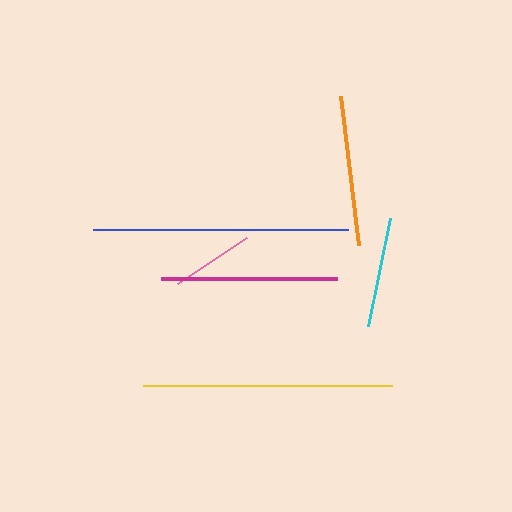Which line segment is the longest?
The blue line is the longest at approximately 255 pixels.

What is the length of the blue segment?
The blue segment is approximately 255 pixels long.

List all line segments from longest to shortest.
From longest to shortest: blue, yellow, magenta, orange, cyan, pink.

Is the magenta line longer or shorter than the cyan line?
The magenta line is longer than the cyan line.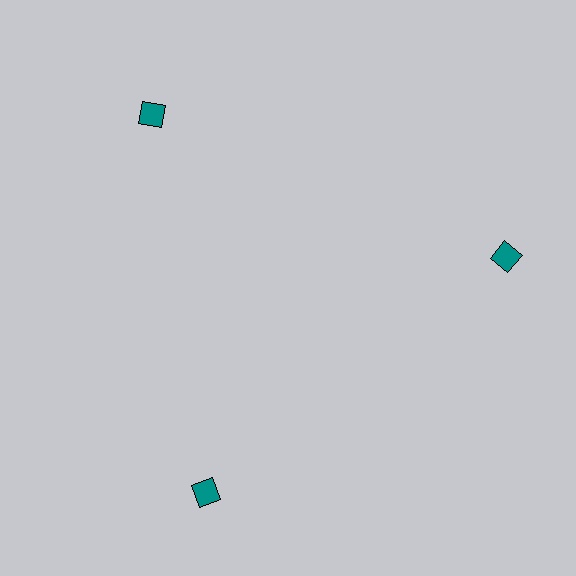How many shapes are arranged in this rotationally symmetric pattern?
There are 3 shapes, arranged in 3 groups of 1.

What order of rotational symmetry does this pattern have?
This pattern has 3-fold rotational symmetry.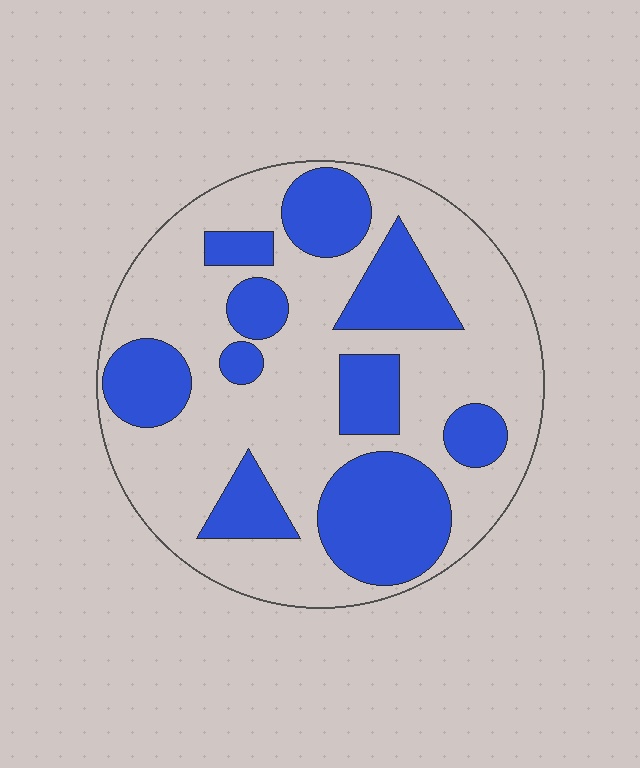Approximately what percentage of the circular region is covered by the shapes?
Approximately 35%.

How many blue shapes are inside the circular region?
10.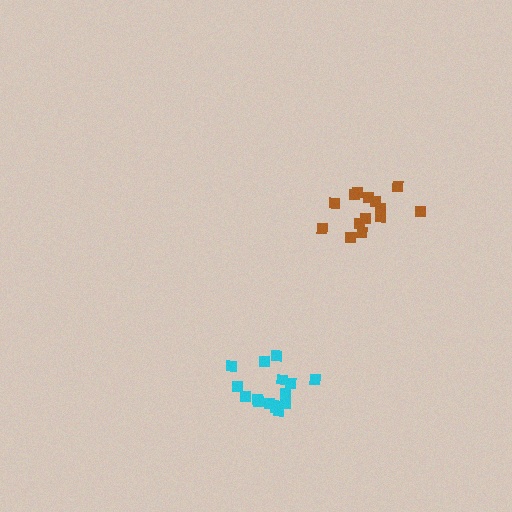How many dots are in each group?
Group 1: 16 dots, Group 2: 14 dots (30 total).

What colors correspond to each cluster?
The clusters are colored: cyan, brown.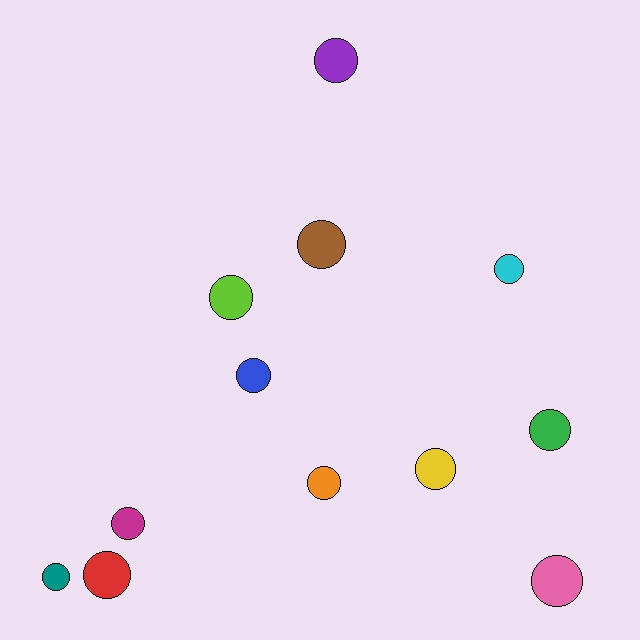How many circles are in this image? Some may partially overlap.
There are 12 circles.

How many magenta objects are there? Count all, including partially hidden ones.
There is 1 magenta object.